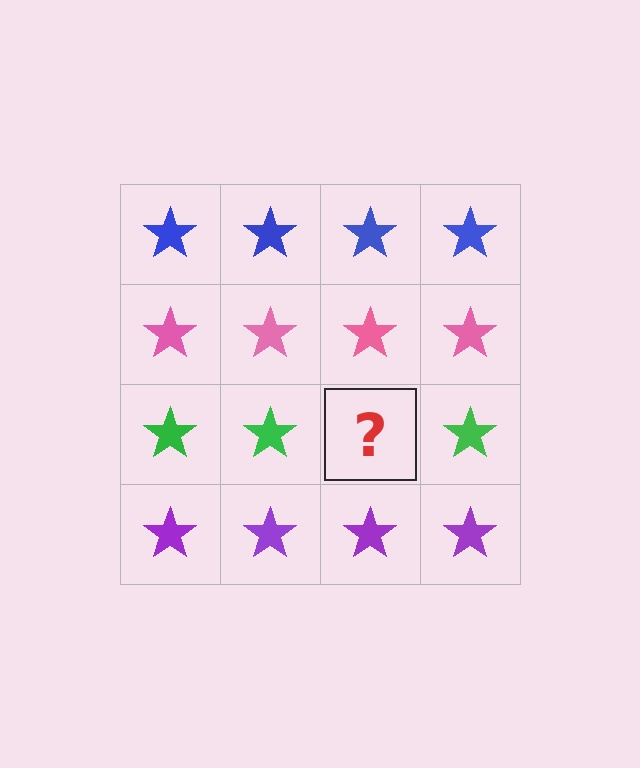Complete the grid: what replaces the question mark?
The question mark should be replaced with a green star.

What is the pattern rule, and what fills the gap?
The rule is that each row has a consistent color. The gap should be filled with a green star.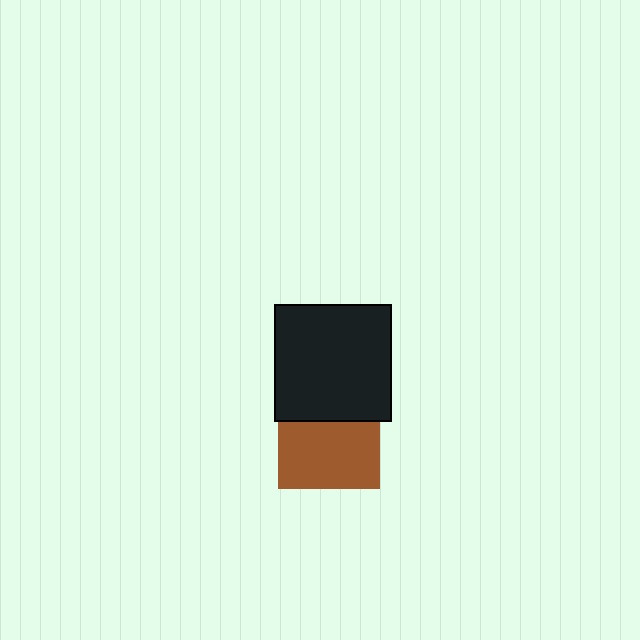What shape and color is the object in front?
The object in front is a black square.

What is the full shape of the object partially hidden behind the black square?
The partially hidden object is a brown square.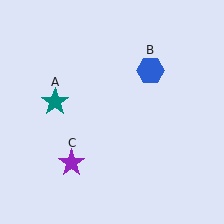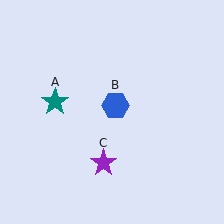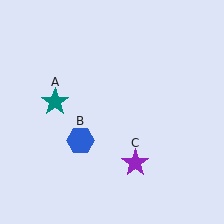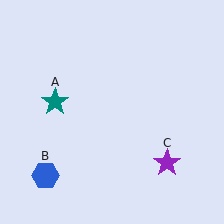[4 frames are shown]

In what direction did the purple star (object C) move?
The purple star (object C) moved right.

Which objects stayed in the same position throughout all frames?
Teal star (object A) remained stationary.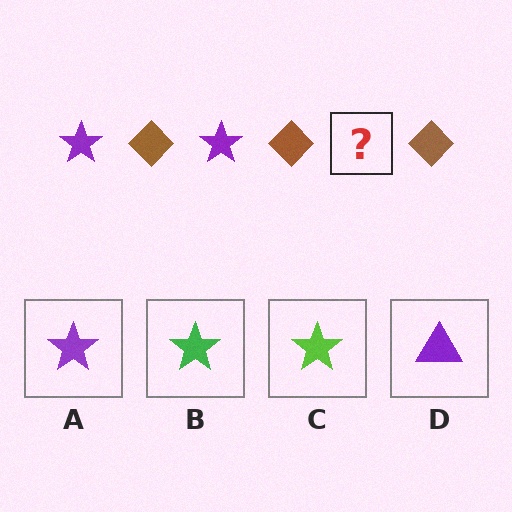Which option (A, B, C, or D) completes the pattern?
A.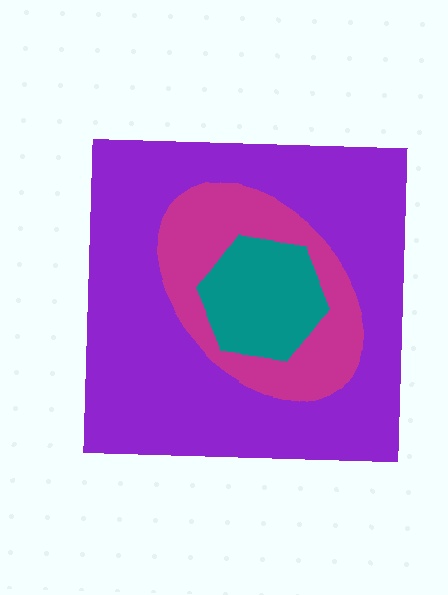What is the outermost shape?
The purple square.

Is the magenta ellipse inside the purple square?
Yes.